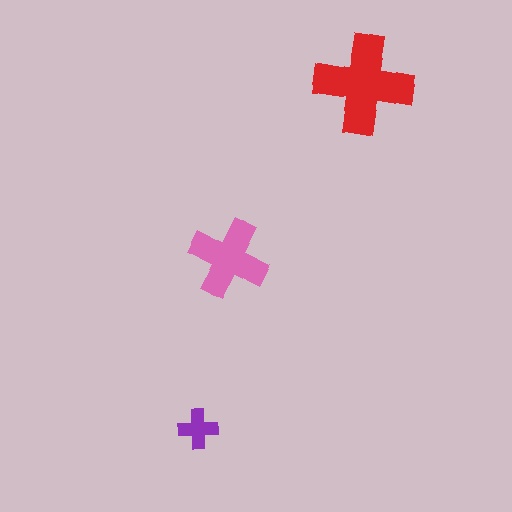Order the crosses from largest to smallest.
the red one, the pink one, the purple one.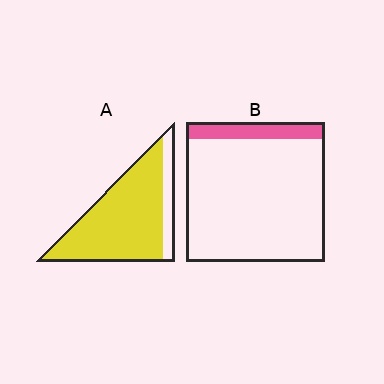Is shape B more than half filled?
No.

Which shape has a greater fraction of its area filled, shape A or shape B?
Shape A.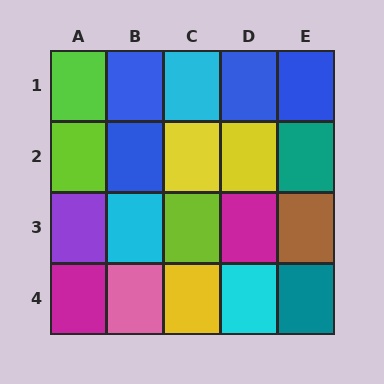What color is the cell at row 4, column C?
Yellow.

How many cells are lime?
3 cells are lime.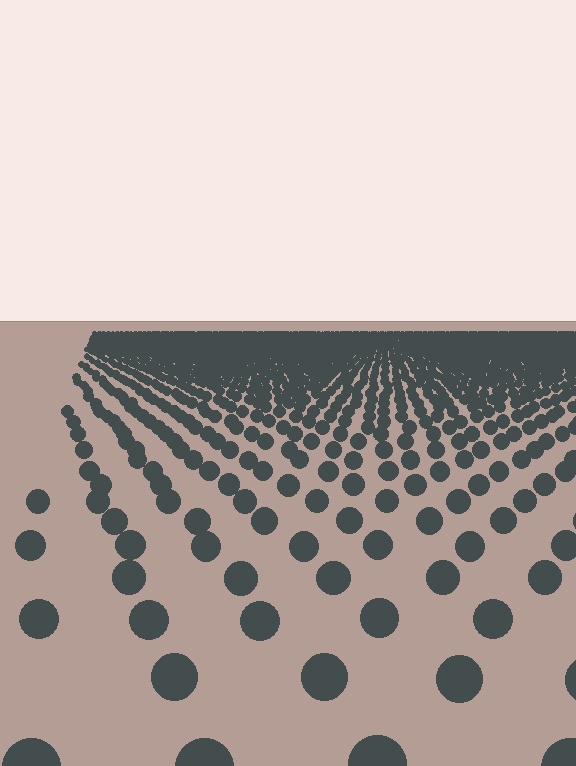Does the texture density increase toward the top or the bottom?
Density increases toward the top.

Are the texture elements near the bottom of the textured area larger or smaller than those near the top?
Larger. Near the bottom, elements are closer to the viewer and appear at a bigger on-screen size.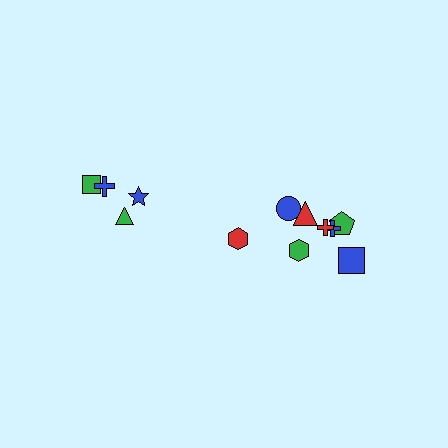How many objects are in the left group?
There are 4 objects.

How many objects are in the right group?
There are 8 objects.